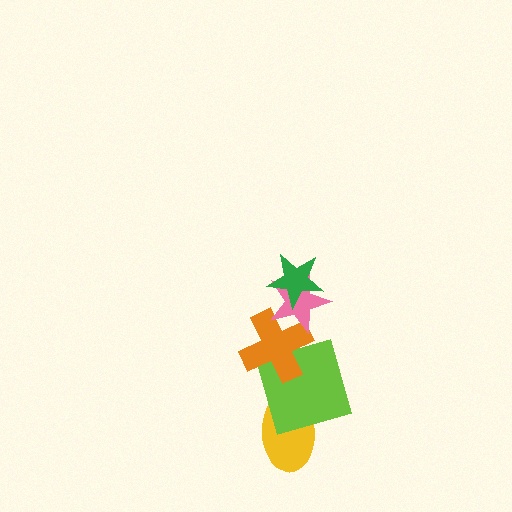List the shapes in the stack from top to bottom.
From top to bottom: the green star, the pink star, the orange cross, the lime square, the yellow ellipse.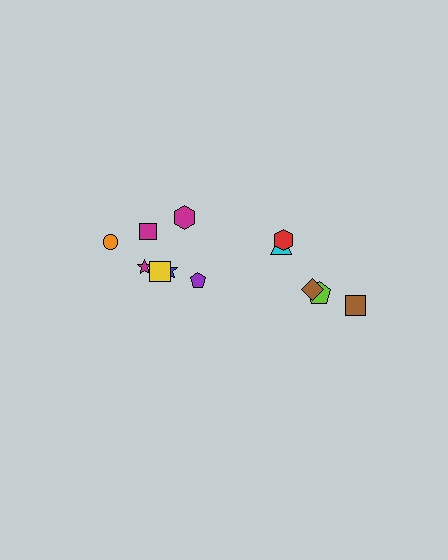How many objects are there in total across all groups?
There are 12 objects.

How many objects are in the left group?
There are 7 objects.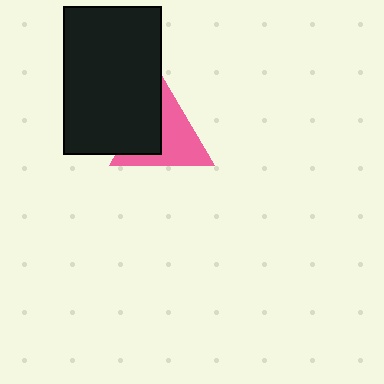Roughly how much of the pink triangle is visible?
About half of it is visible (roughly 61%).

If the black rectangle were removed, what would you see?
You would see the complete pink triangle.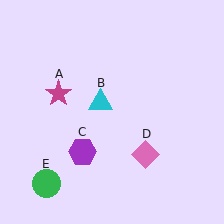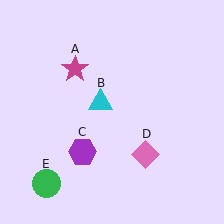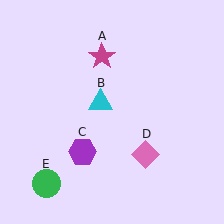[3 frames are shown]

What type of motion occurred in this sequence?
The magenta star (object A) rotated clockwise around the center of the scene.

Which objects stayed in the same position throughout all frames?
Cyan triangle (object B) and purple hexagon (object C) and pink diamond (object D) and green circle (object E) remained stationary.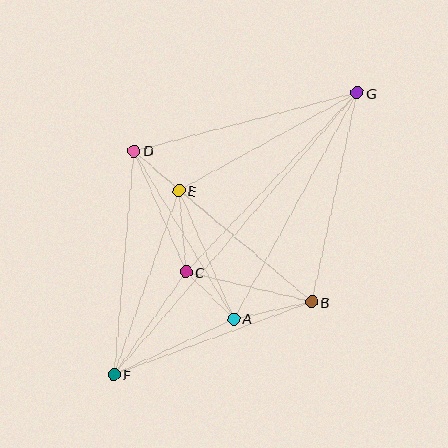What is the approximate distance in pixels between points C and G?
The distance between C and G is approximately 248 pixels.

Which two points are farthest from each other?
Points F and G are farthest from each other.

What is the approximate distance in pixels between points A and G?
The distance between A and G is approximately 257 pixels.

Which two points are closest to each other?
Points D and E are closest to each other.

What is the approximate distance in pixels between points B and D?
The distance between B and D is approximately 233 pixels.